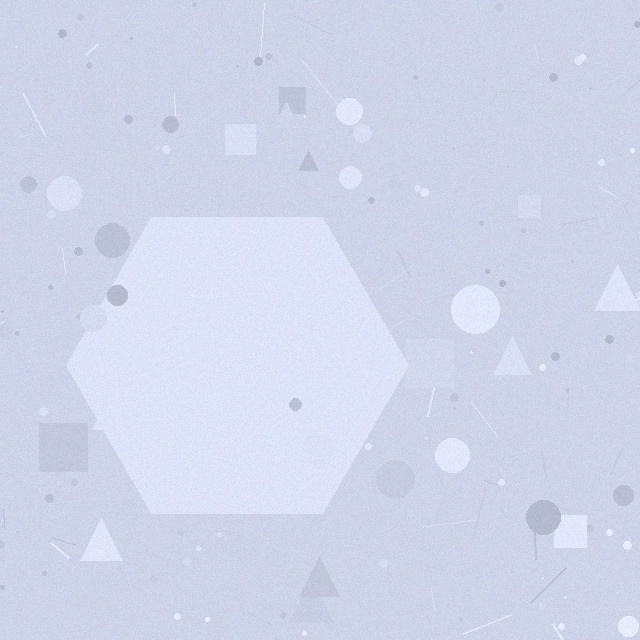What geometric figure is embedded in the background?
A hexagon is embedded in the background.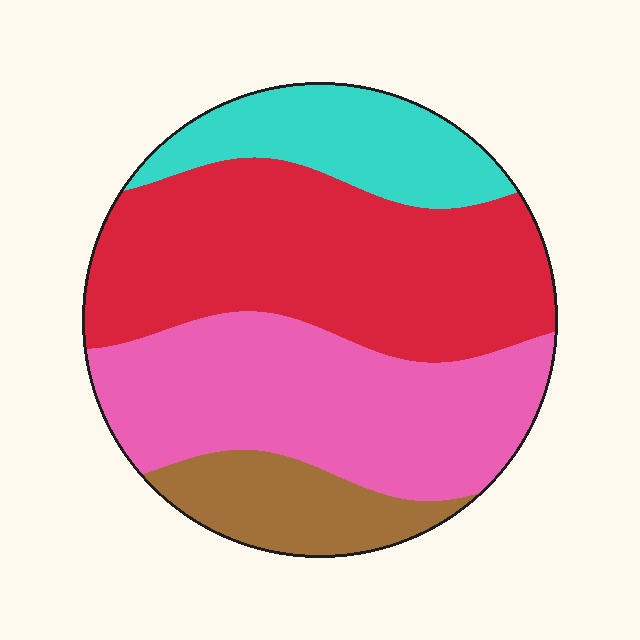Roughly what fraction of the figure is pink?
Pink covers around 35% of the figure.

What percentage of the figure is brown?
Brown covers 12% of the figure.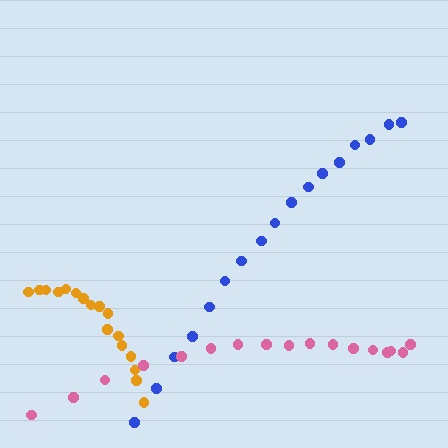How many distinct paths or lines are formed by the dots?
There are 3 distinct paths.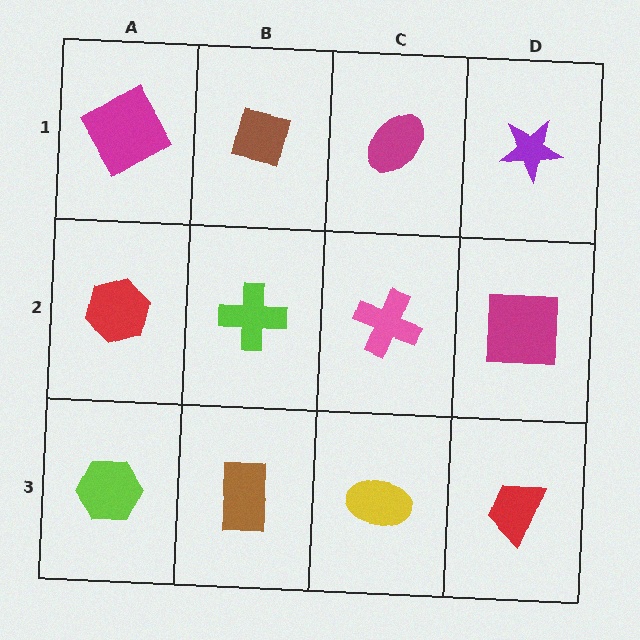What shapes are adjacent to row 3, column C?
A pink cross (row 2, column C), a brown rectangle (row 3, column B), a red trapezoid (row 3, column D).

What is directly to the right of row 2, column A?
A lime cross.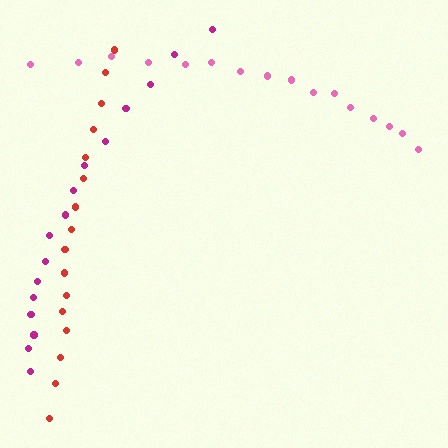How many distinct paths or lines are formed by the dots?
There are 3 distinct paths.